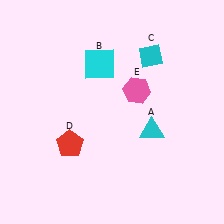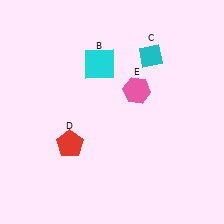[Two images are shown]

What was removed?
The cyan triangle (A) was removed in Image 2.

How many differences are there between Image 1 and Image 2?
There is 1 difference between the two images.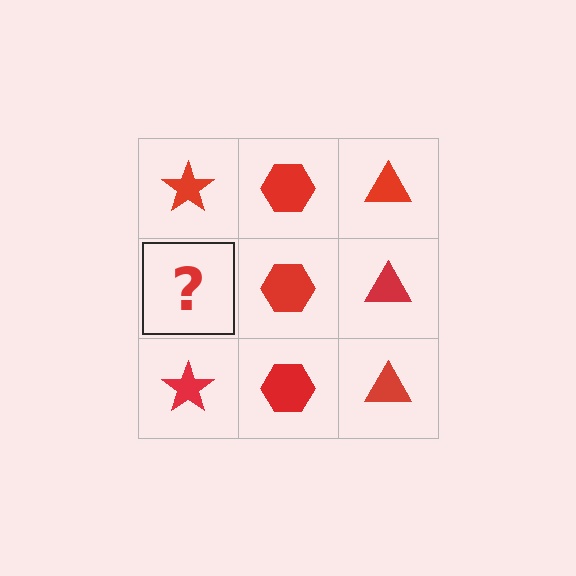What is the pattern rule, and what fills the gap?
The rule is that each column has a consistent shape. The gap should be filled with a red star.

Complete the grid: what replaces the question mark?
The question mark should be replaced with a red star.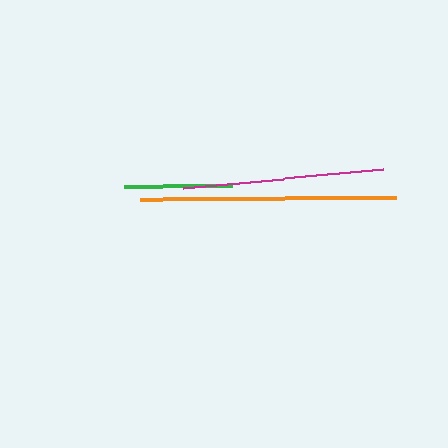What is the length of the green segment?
The green segment is approximately 108 pixels long.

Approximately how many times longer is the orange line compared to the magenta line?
The orange line is approximately 1.3 times the length of the magenta line.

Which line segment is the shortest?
The green line is the shortest at approximately 108 pixels.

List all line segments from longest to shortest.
From longest to shortest: orange, magenta, green.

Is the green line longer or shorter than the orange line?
The orange line is longer than the green line.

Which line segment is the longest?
The orange line is the longest at approximately 257 pixels.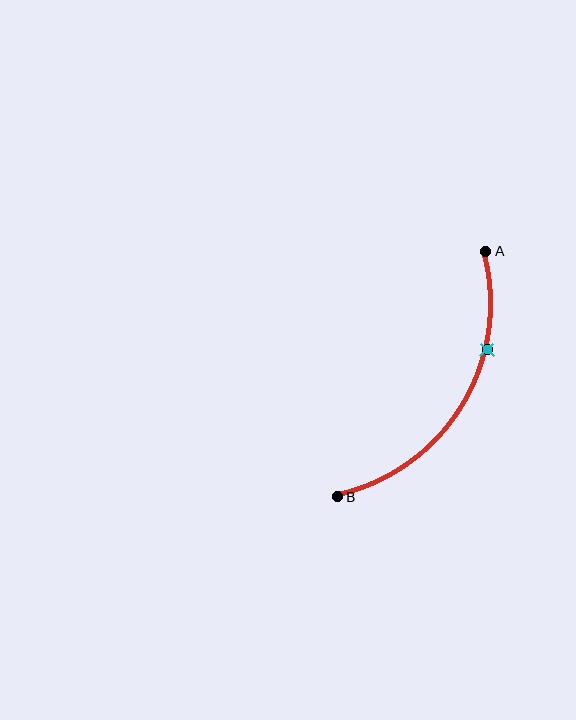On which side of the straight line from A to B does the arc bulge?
The arc bulges to the right of the straight line connecting A and B.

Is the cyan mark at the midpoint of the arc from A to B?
No. The cyan mark lies on the arc but is closer to endpoint A. The arc midpoint would be at the point on the curve equidistant along the arc from both A and B.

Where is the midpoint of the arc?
The arc midpoint is the point on the curve farthest from the straight line joining A and B. It sits to the right of that line.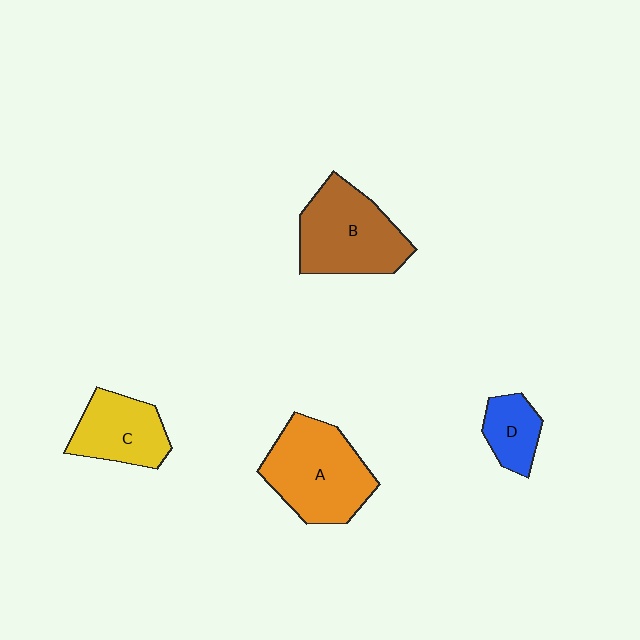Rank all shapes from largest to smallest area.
From largest to smallest: A (orange), B (brown), C (yellow), D (blue).